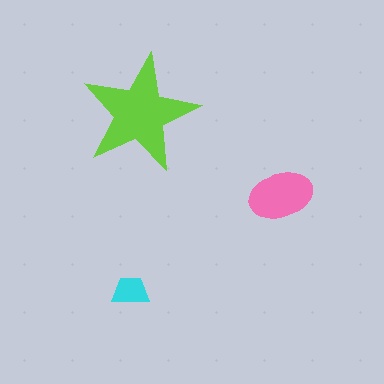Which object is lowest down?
The cyan trapezoid is bottommost.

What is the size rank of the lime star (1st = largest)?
1st.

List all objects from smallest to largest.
The cyan trapezoid, the pink ellipse, the lime star.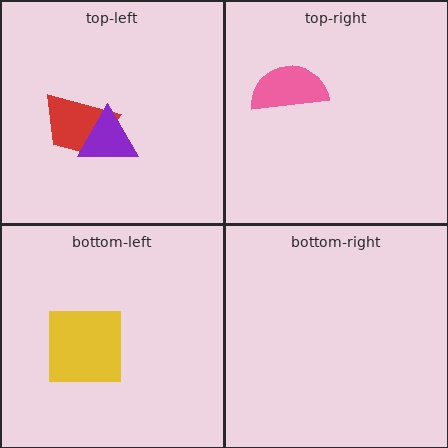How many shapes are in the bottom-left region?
1.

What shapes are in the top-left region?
The red trapezoid, the purple triangle.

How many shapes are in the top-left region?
2.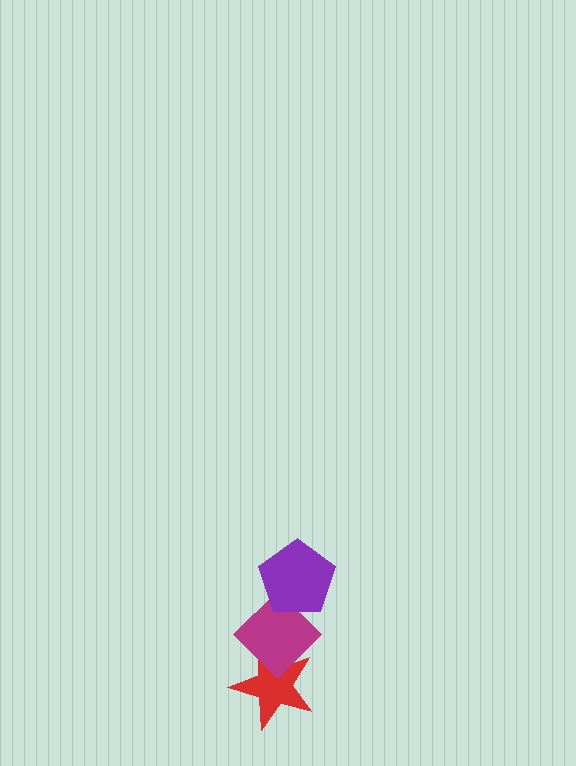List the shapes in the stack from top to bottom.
From top to bottom: the purple pentagon, the magenta diamond, the red star.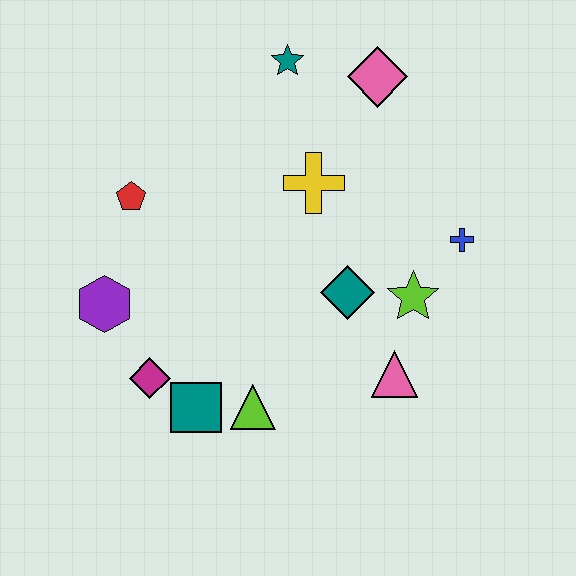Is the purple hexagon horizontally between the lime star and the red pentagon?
No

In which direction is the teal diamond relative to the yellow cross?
The teal diamond is below the yellow cross.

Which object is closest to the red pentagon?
The purple hexagon is closest to the red pentagon.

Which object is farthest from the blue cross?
The purple hexagon is farthest from the blue cross.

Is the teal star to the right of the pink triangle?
No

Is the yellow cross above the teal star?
No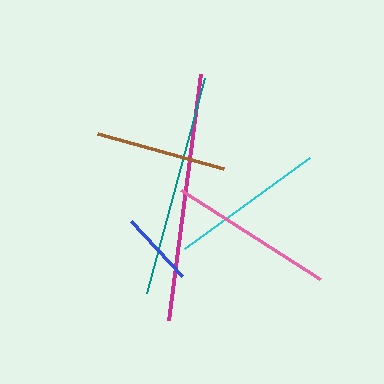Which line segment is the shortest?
The blue line is the shortest at approximately 75 pixels.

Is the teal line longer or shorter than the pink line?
The teal line is longer than the pink line.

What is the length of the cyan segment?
The cyan segment is approximately 155 pixels long.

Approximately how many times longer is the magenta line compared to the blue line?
The magenta line is approximately 3.3 times the length of the blue line.